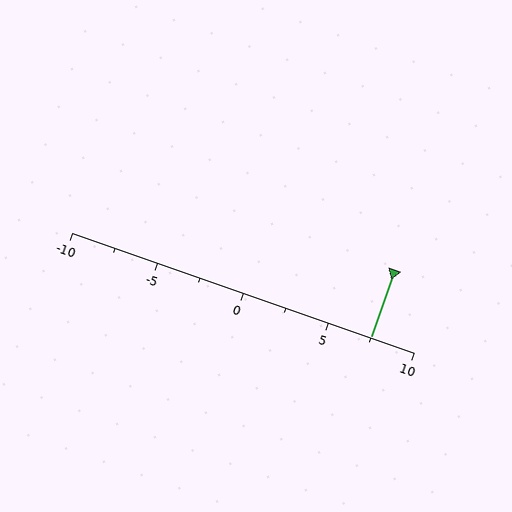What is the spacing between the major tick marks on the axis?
The major ticks are spaced 5 apart.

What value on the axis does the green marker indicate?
The marker indicates approximately 7.5.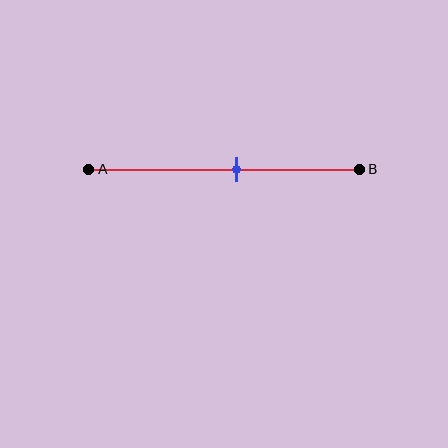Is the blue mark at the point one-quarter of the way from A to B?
No, the mark is at about 55% from A, not at the 25% one-quarter point.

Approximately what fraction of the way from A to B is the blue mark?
The blue mark is approximately 55% of the way from A to B.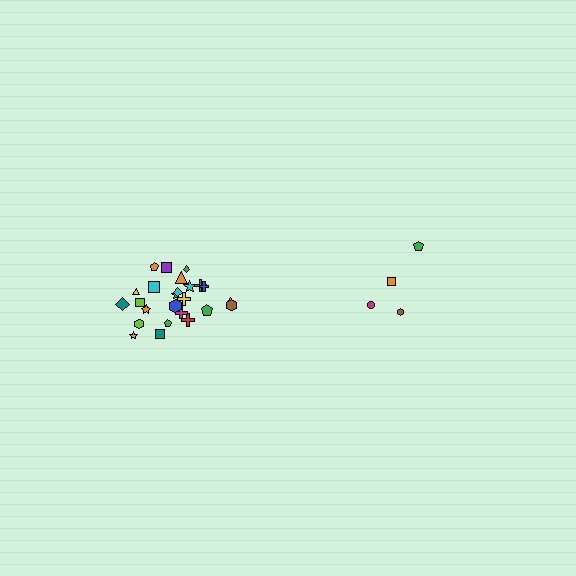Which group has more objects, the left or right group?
The left group.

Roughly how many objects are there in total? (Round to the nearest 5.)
Roughly 30 objects in total.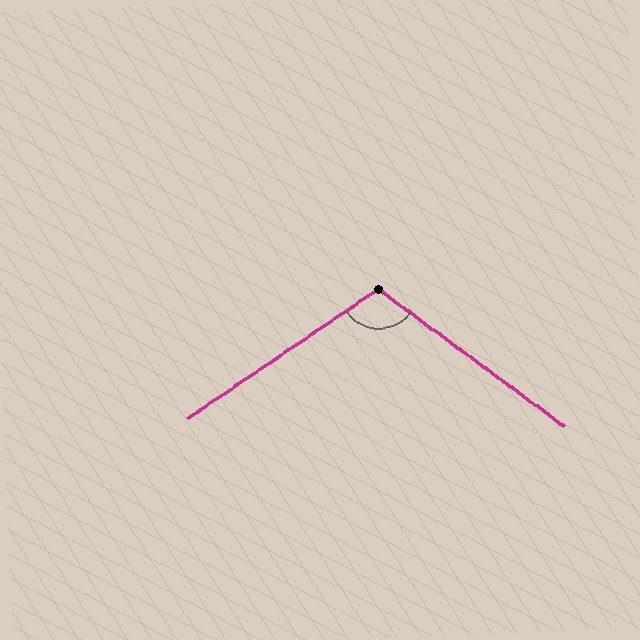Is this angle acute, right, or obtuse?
It is obtuse.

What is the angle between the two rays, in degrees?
Approximately 110 degrees.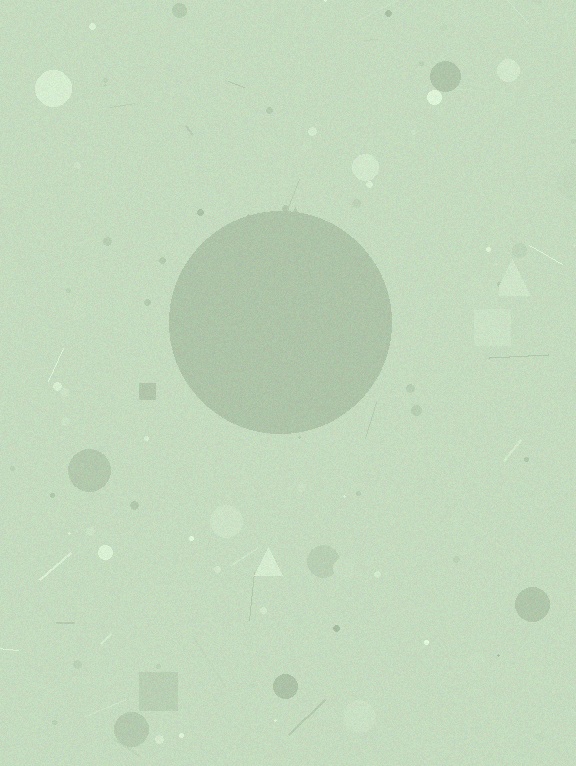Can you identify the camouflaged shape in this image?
The camouflaged shape is a circle.